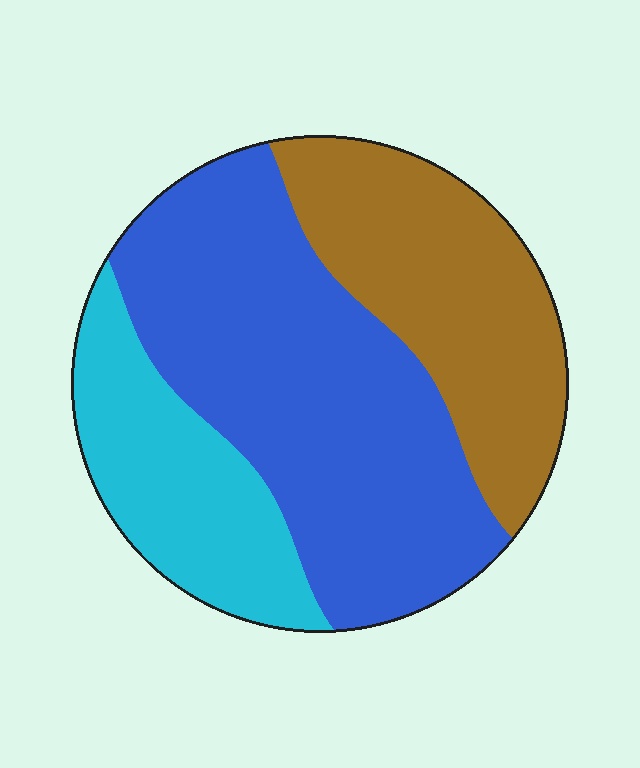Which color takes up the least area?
Cyan, at roughly 20%.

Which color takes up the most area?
Blue, at roughly 50%.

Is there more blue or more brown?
Blue.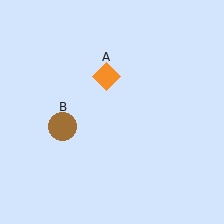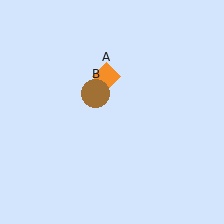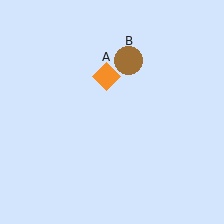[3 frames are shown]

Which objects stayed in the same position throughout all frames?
Orange diamond (object A) remained stationary.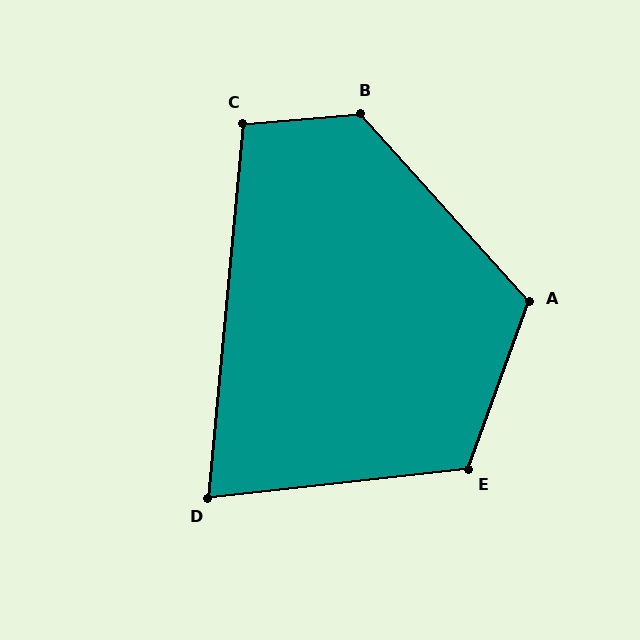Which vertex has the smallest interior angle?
D, at approximately 78 degrees.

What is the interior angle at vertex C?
Approximately 101 degrees (obtuse).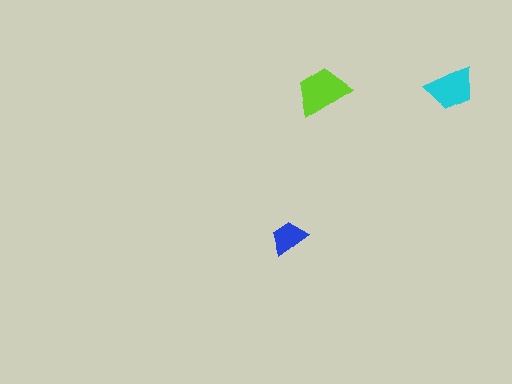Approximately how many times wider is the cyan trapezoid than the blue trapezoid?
About 1.5 times wider.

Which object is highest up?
The cyan trapezoid is topmost.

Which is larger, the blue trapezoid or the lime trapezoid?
The lime one.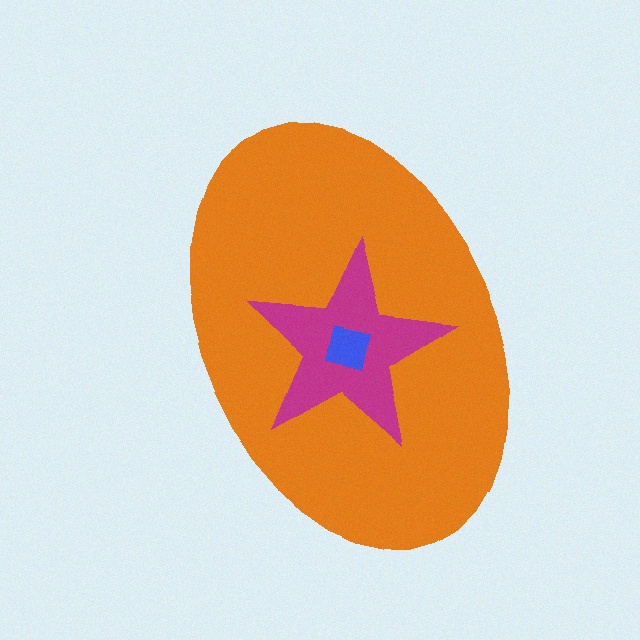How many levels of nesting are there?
3.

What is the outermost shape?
The orange ellipse.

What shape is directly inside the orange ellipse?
The magenta star.